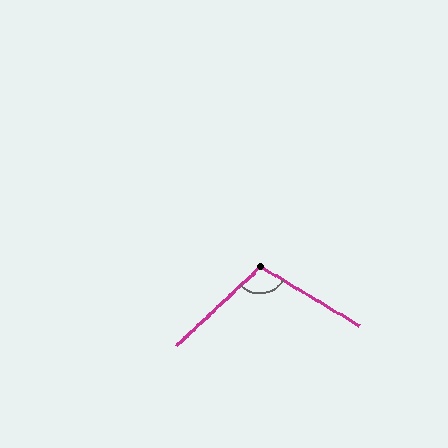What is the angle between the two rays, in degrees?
Approximately 106 degrees.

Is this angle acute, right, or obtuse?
It is obtuse.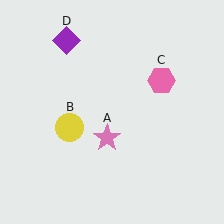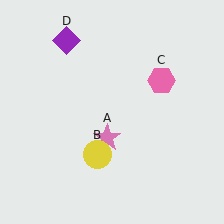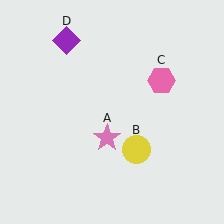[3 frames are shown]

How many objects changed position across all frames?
1 object changed position: yellow circle (object B).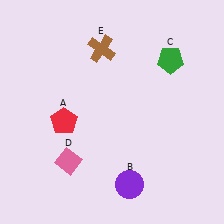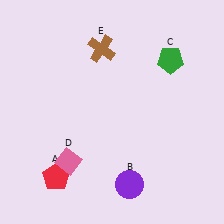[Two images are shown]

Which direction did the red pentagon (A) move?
The red pentagon (A) moved down.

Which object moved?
The red pentagon (A) moved down.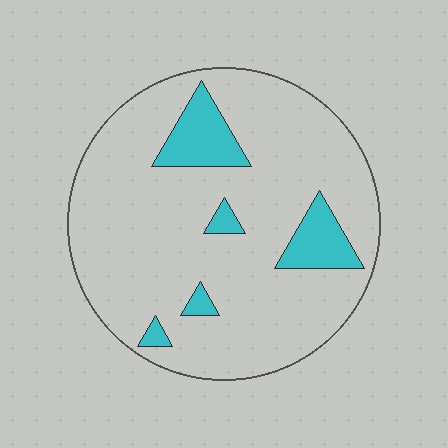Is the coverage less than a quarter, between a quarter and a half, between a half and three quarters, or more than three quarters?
Less than a quarter.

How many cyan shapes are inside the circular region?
5.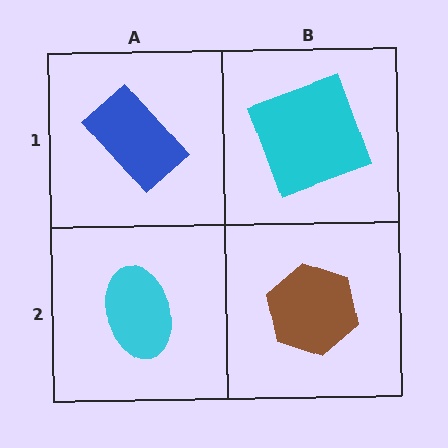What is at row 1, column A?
A blue rectangle.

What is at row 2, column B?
A brown hexagon.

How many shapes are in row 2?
2 shapes.